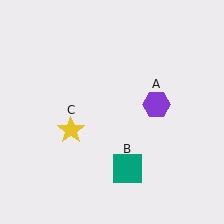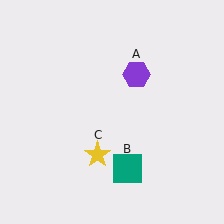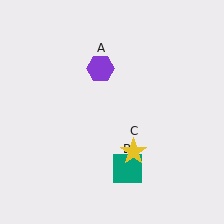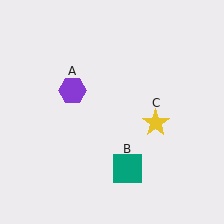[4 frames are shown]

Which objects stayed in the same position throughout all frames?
Teal square (object B) remained stationary.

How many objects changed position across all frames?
2 objects changed position: purple hexagon (object A), yellow star (object C).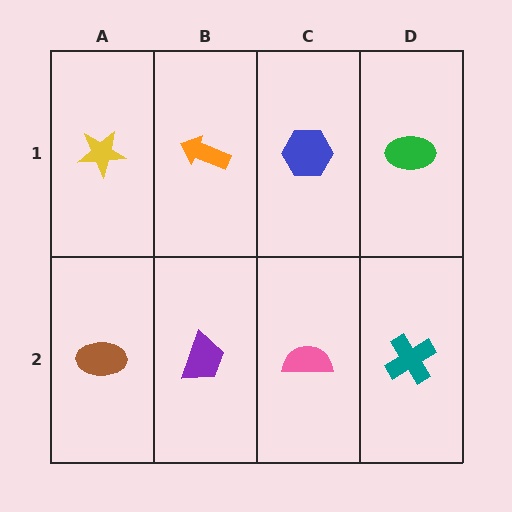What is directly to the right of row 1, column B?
A blue hexagon.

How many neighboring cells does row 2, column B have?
3.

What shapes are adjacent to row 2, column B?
An orange arrow (row 1, column B), a brown ellipse (row 2, column A), a pink semicircle (row 2, column C).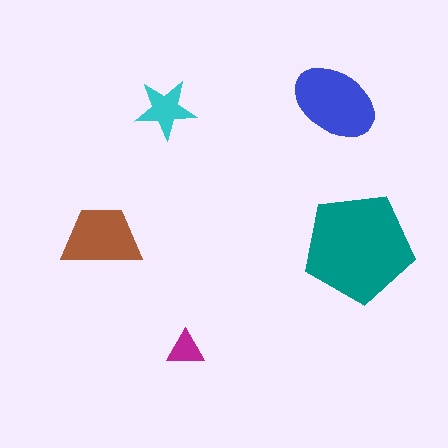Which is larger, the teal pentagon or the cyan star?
The teal pentagon.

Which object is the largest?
The teal pentagon.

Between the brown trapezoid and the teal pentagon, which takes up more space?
The teal pentagon.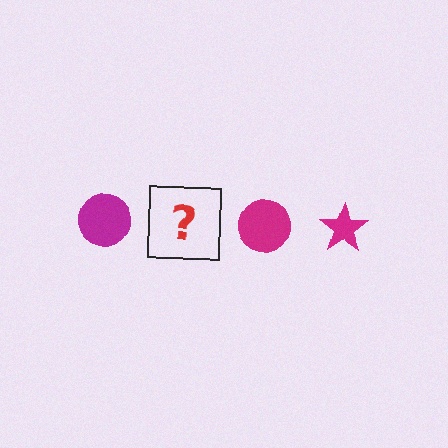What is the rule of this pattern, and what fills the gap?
The rule is that the pattern cycles through circle, star shapes in magenta. The gap should be filled with a magenta star.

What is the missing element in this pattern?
The missing element is a magenta star.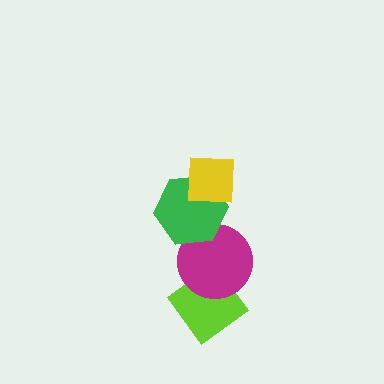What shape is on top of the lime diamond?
The magenta circle is on top of the lime diamond.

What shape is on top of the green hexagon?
The yellow square is on top of the green hexagon.